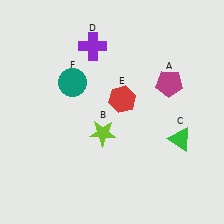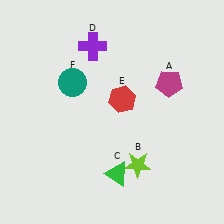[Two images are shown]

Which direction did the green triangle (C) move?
The green triangle (C) moved left.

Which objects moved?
The objects that moved are: the lime star (B), the green triangle (C).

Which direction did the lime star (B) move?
The lime star (B) moved right.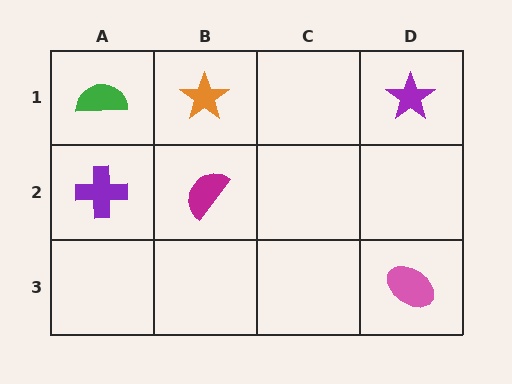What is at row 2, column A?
A purple cross.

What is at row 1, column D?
A purple star.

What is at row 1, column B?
An orange star.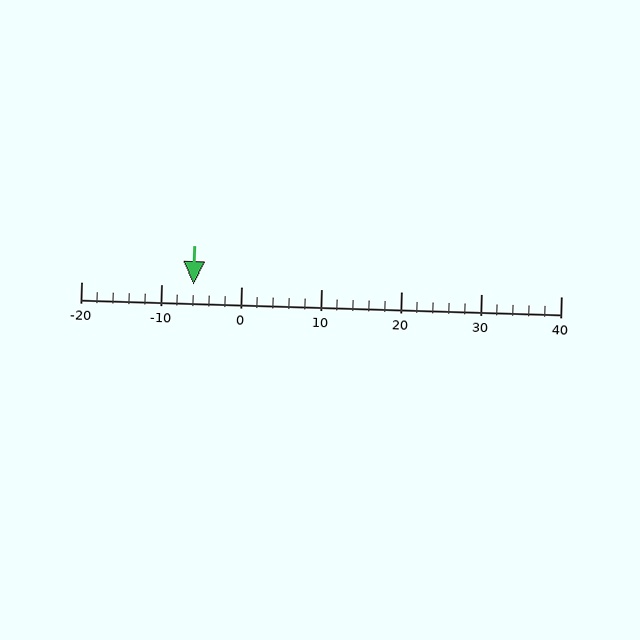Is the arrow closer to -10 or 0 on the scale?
The arrow is closer to -10.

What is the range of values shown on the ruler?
The ruler shows values from -20 to 40.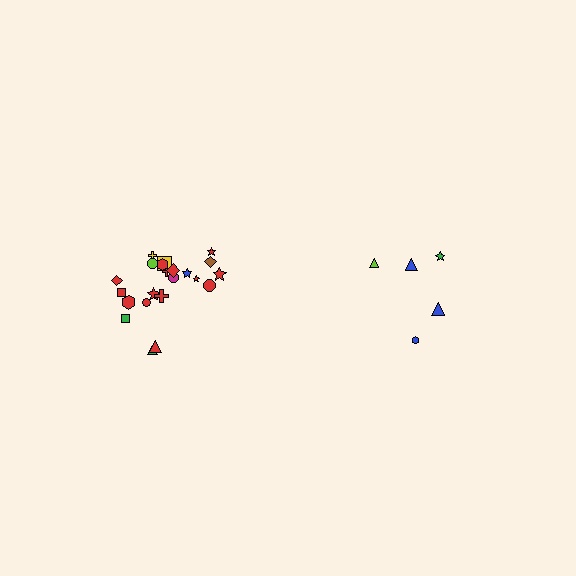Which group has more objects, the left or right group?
The left group.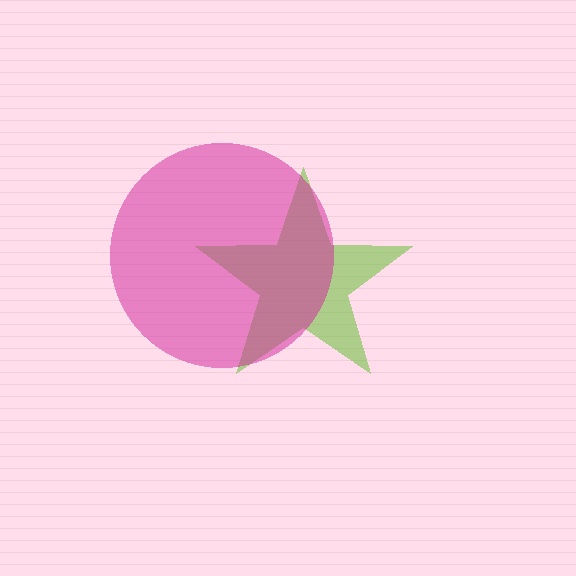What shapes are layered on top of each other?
The layered shapes are: a lime star, a magenta circle.